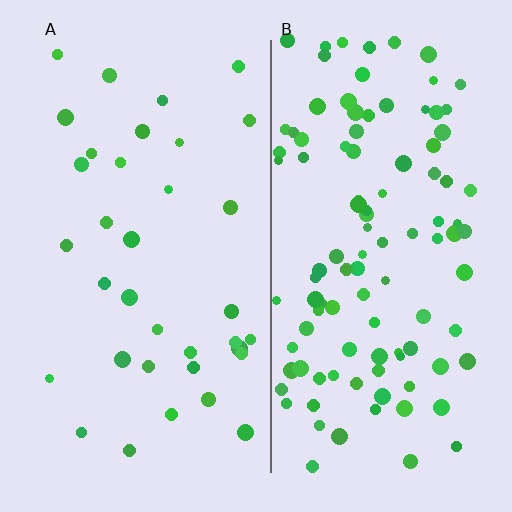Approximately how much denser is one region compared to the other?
Approximately 3.1× — region B over region A.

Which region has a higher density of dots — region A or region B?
B (the right).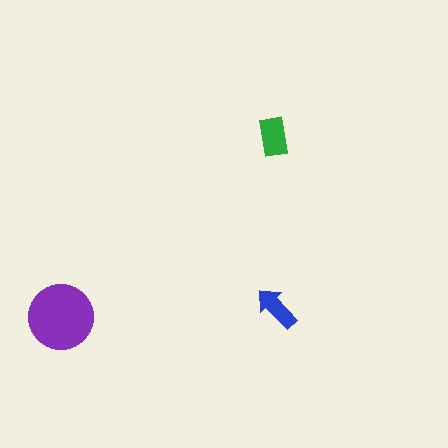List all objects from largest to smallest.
The purple circle, the green rectangle, the blue arrow.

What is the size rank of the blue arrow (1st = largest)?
3rd.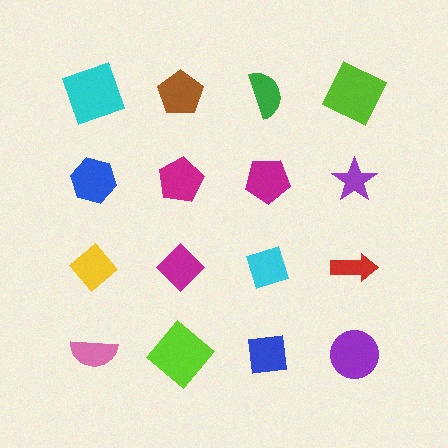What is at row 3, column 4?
A red arrow.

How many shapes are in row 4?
4 shapes.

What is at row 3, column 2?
A magenta diamond.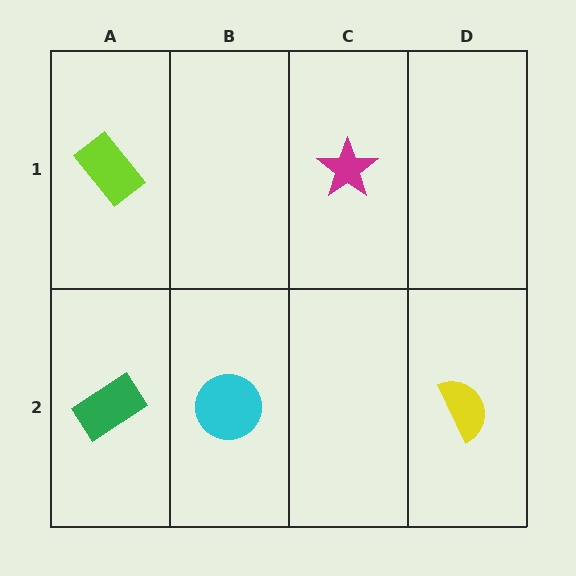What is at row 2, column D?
A yellow semicircle.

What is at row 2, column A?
A green rectangle.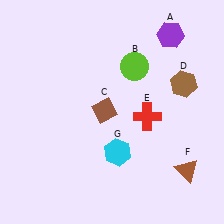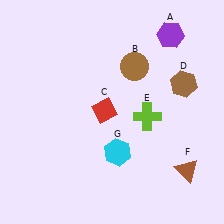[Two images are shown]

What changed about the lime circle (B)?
In Image 1, B is lime. In Image 2, it changed to brown.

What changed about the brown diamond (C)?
In Image 1, C is brown. In Image 2, it changed to red.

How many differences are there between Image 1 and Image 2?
There are 3 differences between the two images.